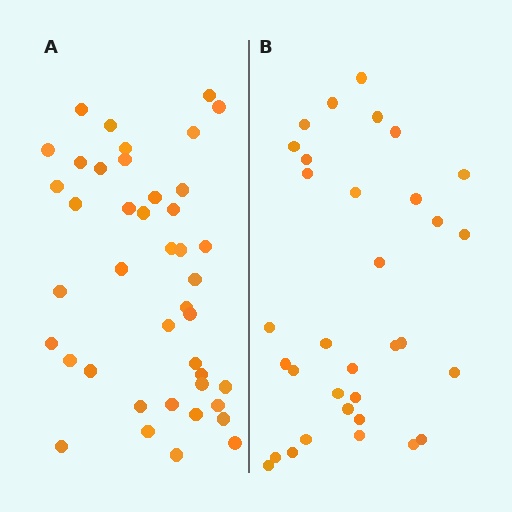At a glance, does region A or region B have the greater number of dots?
Region A (the left region) has more dots.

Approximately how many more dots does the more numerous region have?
Region A has roughly 8 or so more dots than region B.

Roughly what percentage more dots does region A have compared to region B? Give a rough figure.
About 25% more.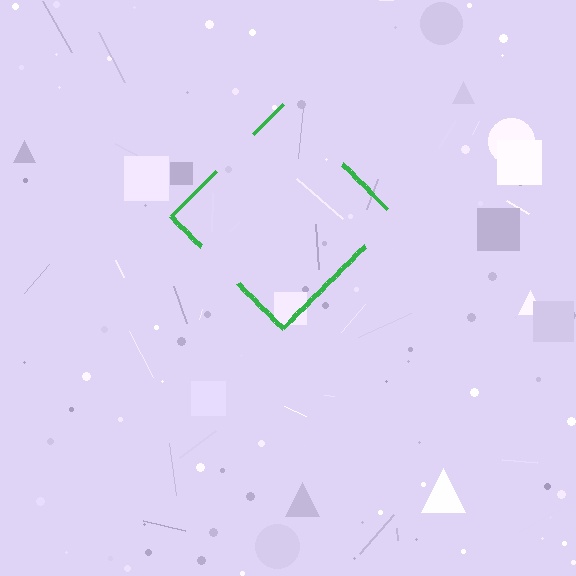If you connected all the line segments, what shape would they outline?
They would outline a diamond.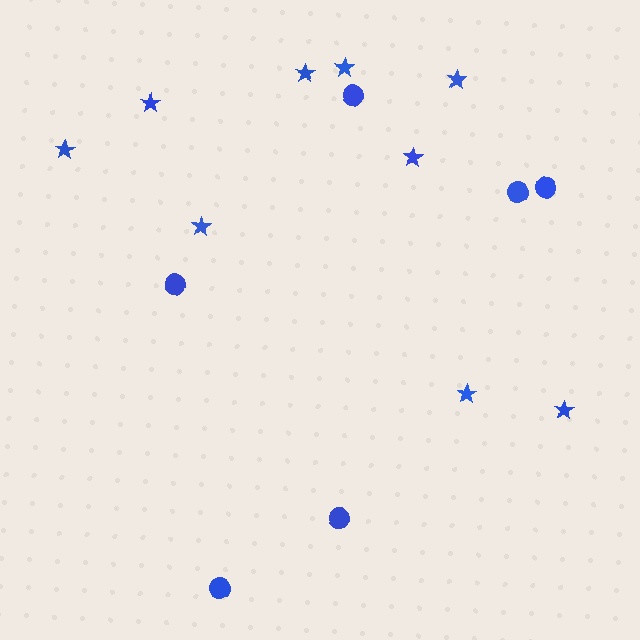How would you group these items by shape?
There are 2 groups: one group of circles (6) and one group of stars (9).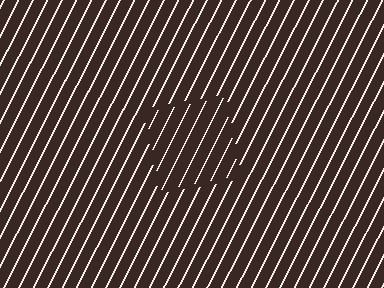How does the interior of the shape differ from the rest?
The interior of the shape contains the same grating, shifted by half a period — the contour is defined by the phase discontinuity where line-ends from the inner and outer gratings abut.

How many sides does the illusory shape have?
4 sides — the line-ends trace a square.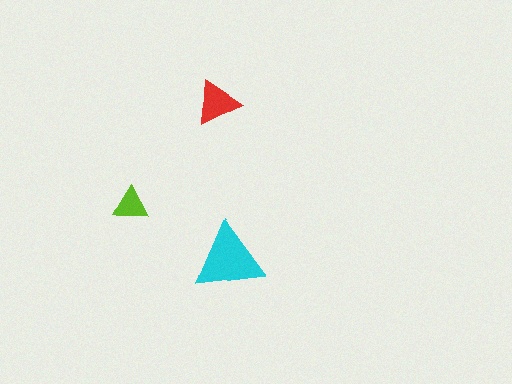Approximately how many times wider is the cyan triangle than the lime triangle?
About 2 times wider.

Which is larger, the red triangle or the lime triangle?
The red one.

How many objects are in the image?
There are 3 objects in the image.